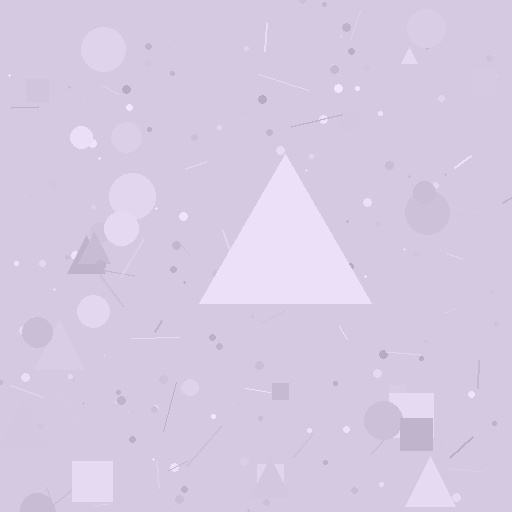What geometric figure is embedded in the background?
A triangle is embedded in the background.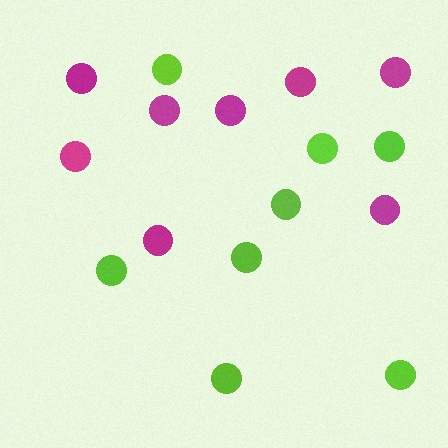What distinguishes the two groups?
There are 2 groups: one group of magenta circles (8) and one group of lime circles (8).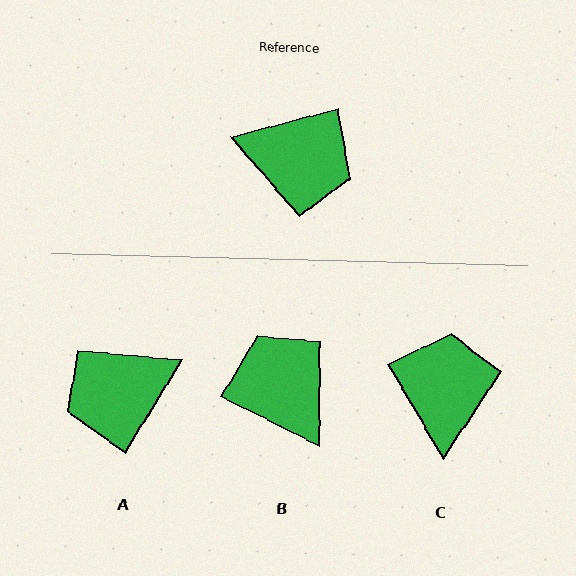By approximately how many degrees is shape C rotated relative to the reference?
Approximately 106 degrees counter-clockwise.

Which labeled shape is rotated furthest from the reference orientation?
B, about 139 degrees away.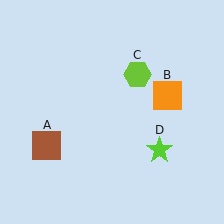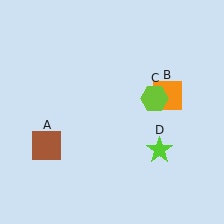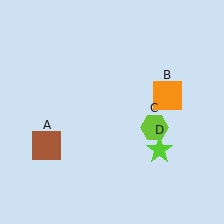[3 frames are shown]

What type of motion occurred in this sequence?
The lime hexagon (object C) rotated clockwise around the center of the scene.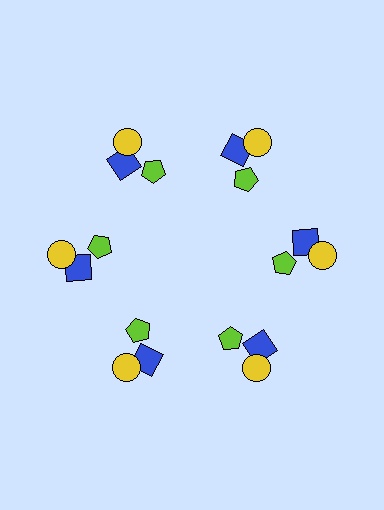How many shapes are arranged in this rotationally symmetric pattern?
There are 18 shapes, arranged in 6 groups of 3.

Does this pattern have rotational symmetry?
Yes, this pattern has 6-fold rotational symmetry. It looks the same after rotating 60 degrees around the center.